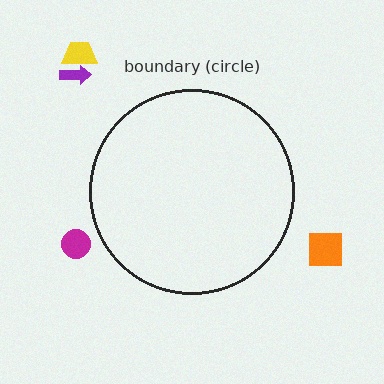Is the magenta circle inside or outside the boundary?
Outside.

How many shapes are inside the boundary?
0 inside, 4 outside.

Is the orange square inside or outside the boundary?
Outside.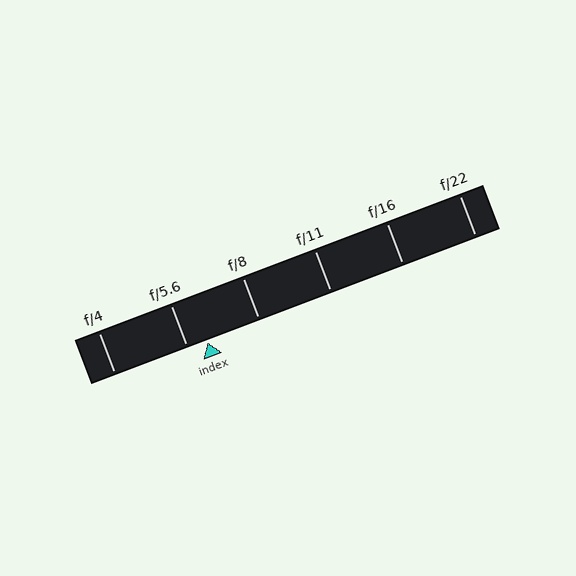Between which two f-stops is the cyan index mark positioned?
The index mark is between f/5.6 and f/8.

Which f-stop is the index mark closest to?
The index mark is closest to f/5.6.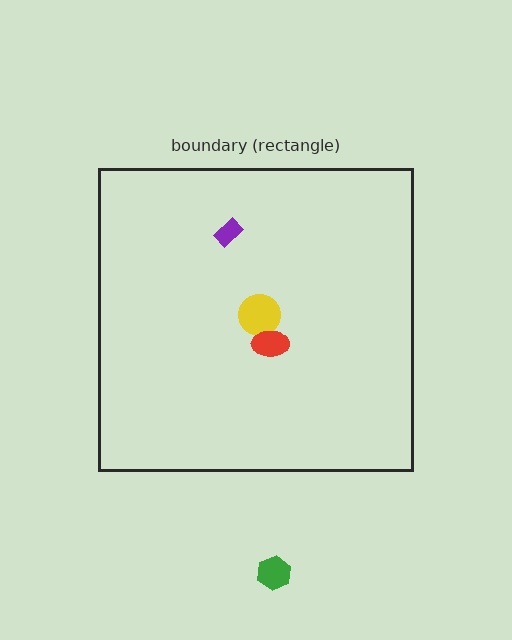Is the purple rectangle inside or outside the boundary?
Inside.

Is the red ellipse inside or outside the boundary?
Inside.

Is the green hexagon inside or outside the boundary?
Outside.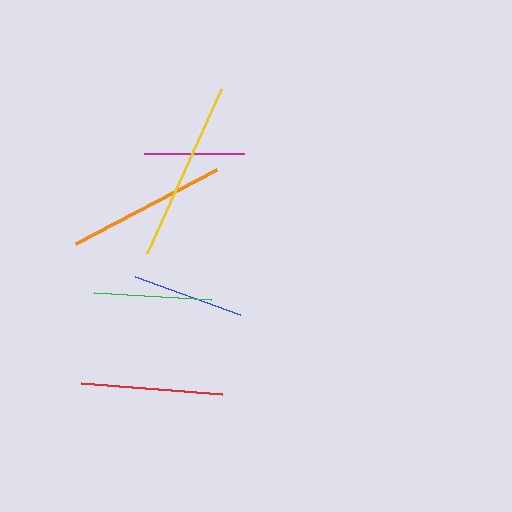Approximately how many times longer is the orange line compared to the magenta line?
The orange line is approximately 1.6 times the length of the magenta line.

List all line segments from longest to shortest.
From longest to shortest: yellow, orange, red, green, blue, magenta.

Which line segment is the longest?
The yellow line is the longest at approximately 180 pixels.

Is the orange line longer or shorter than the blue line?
The orange line is longer than the blue line.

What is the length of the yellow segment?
The yellow segment is approximately 180 pixels long.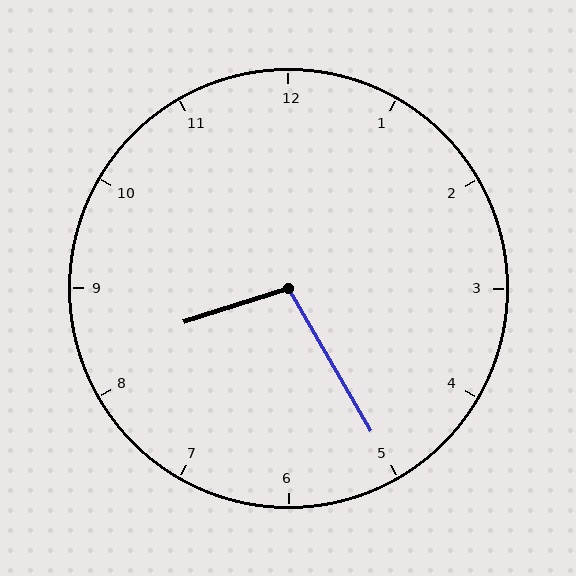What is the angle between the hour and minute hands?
Approximately 102 degrees.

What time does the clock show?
8:25.